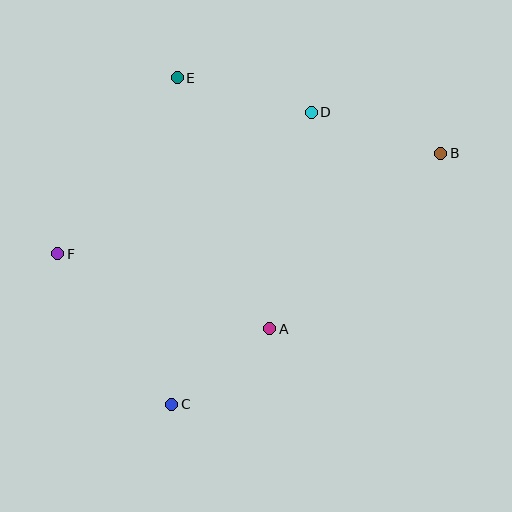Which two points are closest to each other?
Points A and C are closest to each other.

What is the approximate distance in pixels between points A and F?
The distance between A and F is approximately 225 pixels.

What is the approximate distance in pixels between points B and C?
The distance between B and C is approximately 368 pixels.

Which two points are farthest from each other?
Points B and F are farthest from each other.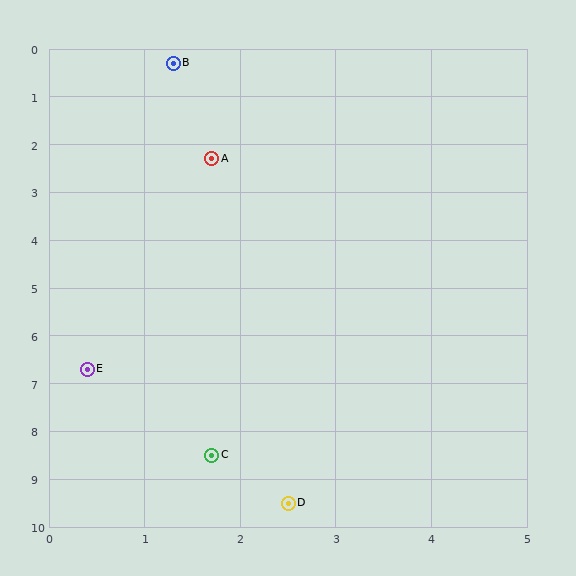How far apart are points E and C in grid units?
Points E and C are about 2.2 grid units apart.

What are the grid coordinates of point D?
Point D is at approximately (2.5, 9.5).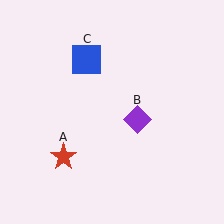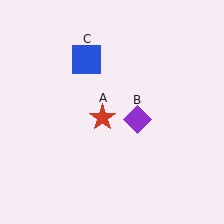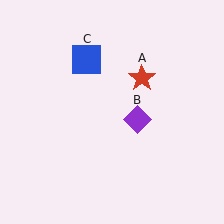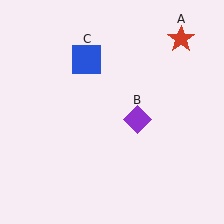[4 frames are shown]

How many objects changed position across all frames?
1 object changed position: red star (object A).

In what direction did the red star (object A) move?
The red star (object A) moved up and to the right.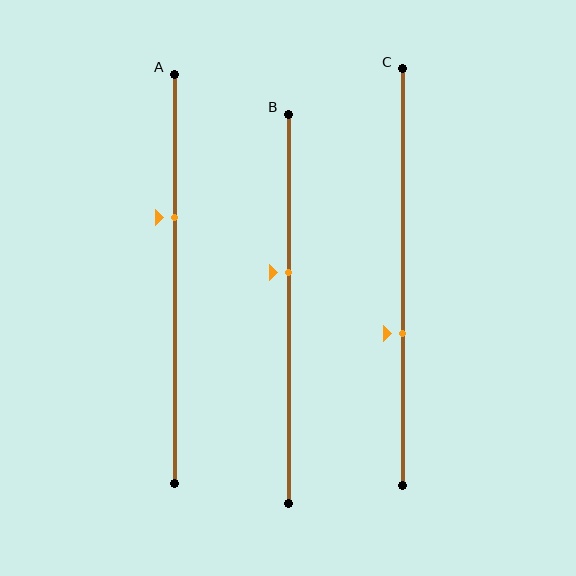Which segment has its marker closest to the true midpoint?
Segment B has its marker closest to the true midpoint.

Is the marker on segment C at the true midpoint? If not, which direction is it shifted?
No, the marker on segment C is shifted downward by about 13% of the segment length.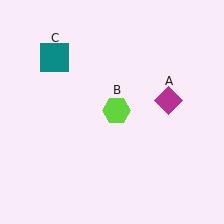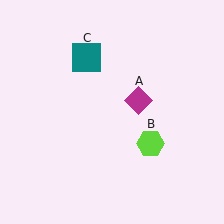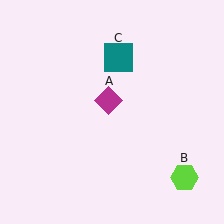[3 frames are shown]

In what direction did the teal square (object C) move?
The teal square (object C) moved right.